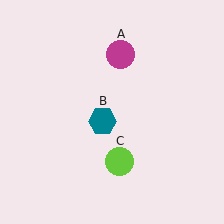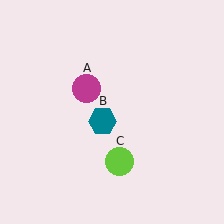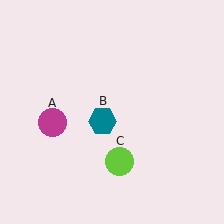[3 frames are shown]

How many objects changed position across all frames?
1 object changed position: magenta circle (object A).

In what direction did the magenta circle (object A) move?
The magenta circle (object A) moved down and to the left.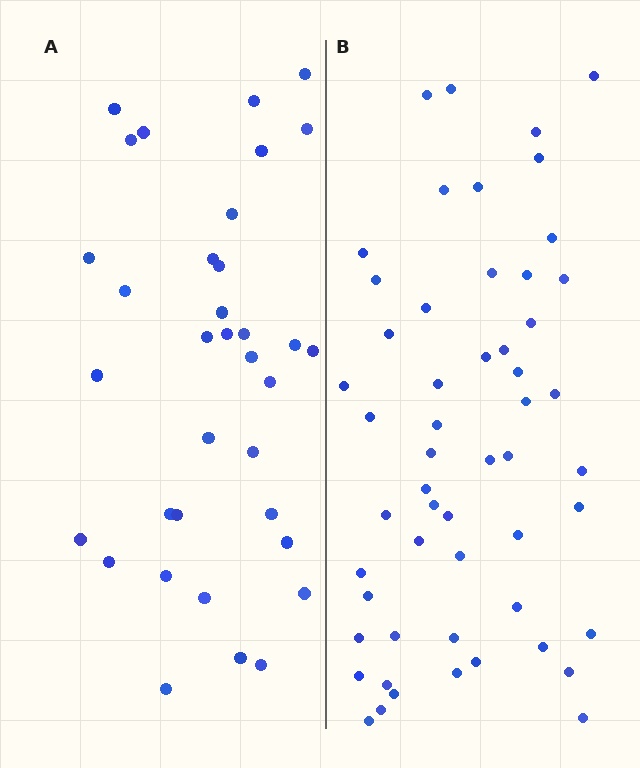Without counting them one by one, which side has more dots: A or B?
Region B (the right region) has more dots.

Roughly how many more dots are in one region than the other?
Region B has approximately 20 more dots than region A.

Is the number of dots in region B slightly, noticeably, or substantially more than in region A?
Region B has substantially more. The ratio is roughly 1.5 to 1.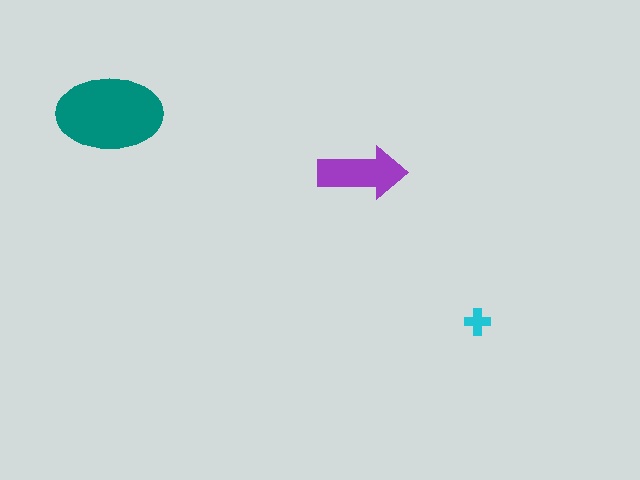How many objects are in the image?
There are 3 objects in the image.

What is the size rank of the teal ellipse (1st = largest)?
1st.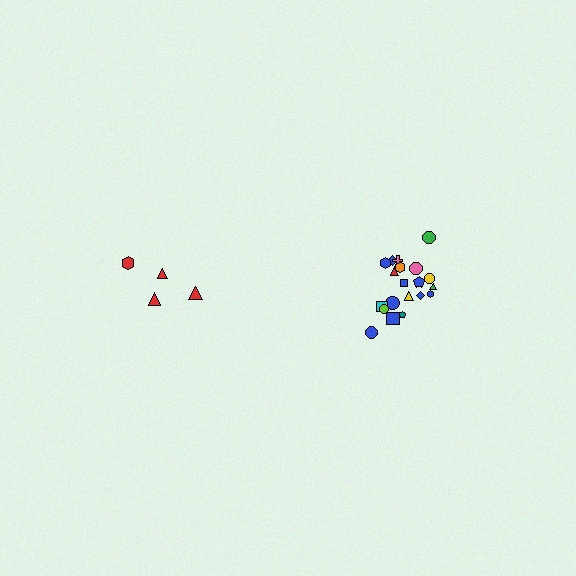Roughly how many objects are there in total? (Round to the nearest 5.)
Roughly 25 objects in total.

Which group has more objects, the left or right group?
The right group.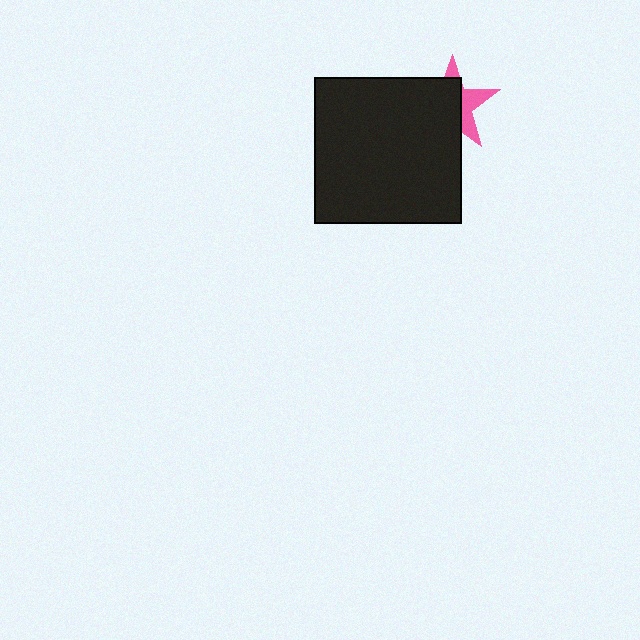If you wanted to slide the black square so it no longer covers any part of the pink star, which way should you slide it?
Slide it toward the lower-left — that is the most direct way to separate the two shapes.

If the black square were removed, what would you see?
You would see the complete pink star.